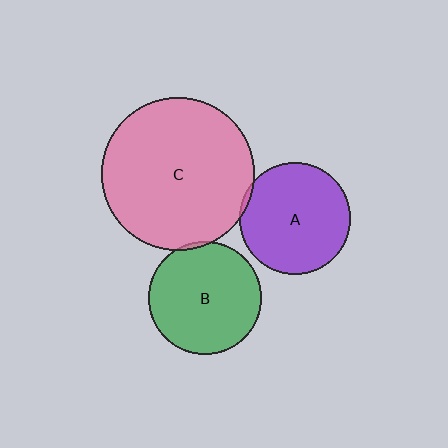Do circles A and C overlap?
Yes.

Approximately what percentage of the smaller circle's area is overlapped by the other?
Approximately 5%.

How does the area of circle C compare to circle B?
Approximately 1.8 times.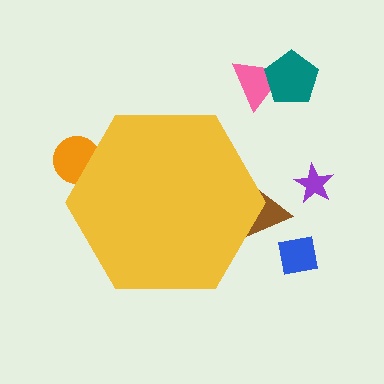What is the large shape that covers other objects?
A yellow hexagon.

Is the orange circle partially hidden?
Yes, the orange circle is partially hidden behind the yellow hexagon.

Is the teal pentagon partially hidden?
No, the teal pentagon is fully visible.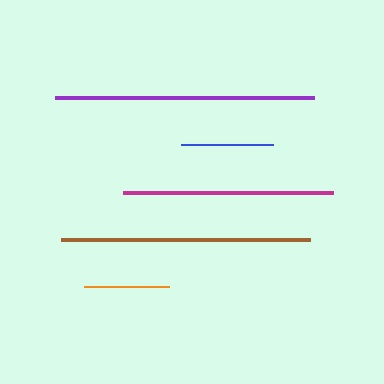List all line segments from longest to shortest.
From longest to shortest: purple, brown, magenta, blue, orange.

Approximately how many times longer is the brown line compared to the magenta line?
The brown line is approximately 1.2 times the length of the magenta line.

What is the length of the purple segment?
The purple segment is approximately 258 pixels long.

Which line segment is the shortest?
The orange line is the shortest at approximately 85 pixels.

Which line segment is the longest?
The purple line is the longest at approximately 258 pixels.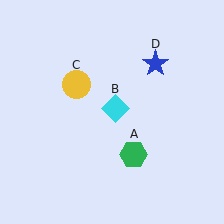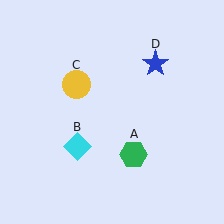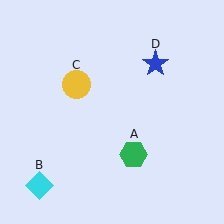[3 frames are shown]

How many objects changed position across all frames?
1 object changed position: cyan diamond (object B).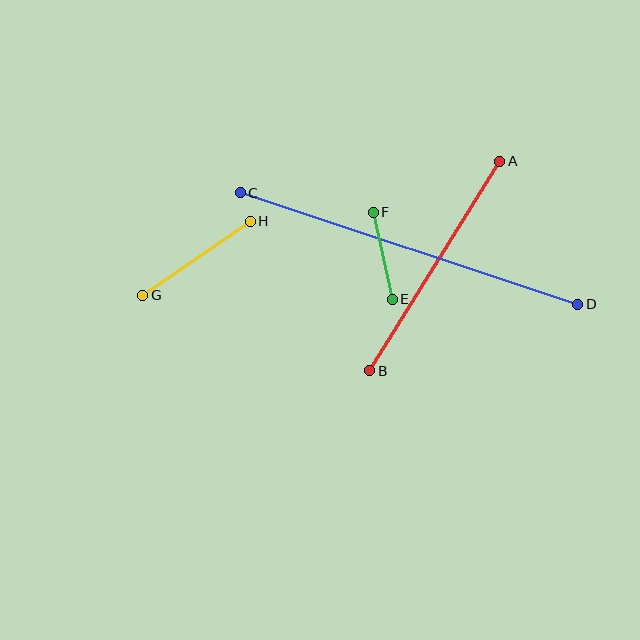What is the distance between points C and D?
The distance is approximately 355 pixels.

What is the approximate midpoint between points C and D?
The midpoint is at approximately (409, 249) pixels.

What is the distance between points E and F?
The distance is approximately 89 pixels.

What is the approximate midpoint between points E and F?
The midpoint is at approximately (383, 256) pixels.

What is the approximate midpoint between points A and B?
The midpoint is at approximately (435, 266) pixels.